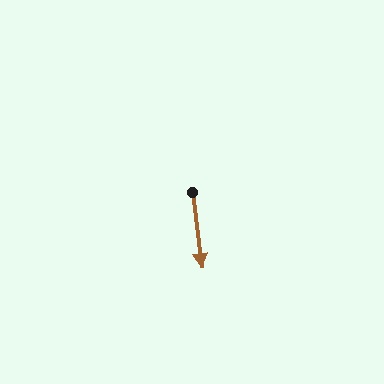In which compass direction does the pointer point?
South.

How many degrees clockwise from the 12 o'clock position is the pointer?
Approximately 173 degrees.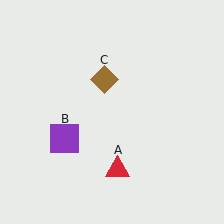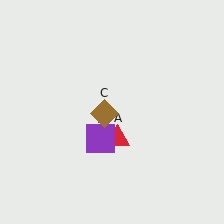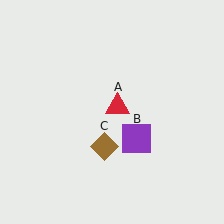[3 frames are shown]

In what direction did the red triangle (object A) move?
The red triangle (object A) moved up.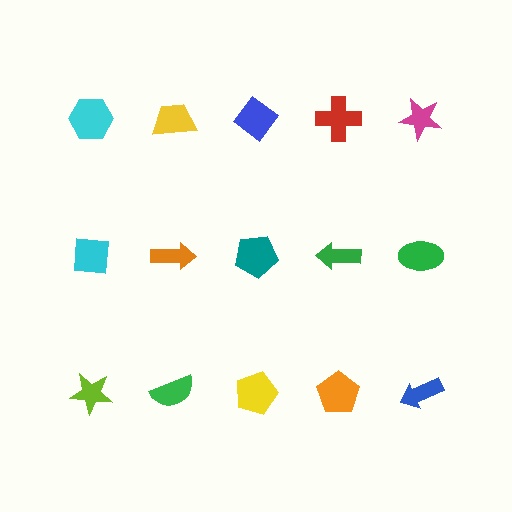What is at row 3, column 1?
A lime star.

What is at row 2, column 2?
An orange arrow.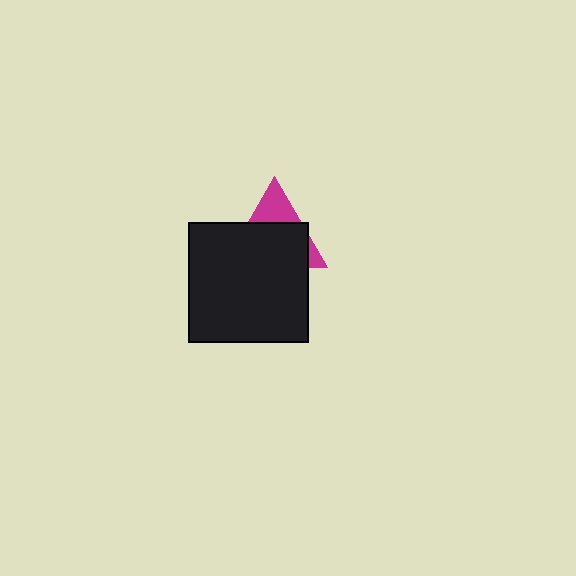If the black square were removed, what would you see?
You would see the complete magenta triangle.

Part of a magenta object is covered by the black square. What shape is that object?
It is a triangle.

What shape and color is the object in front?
The object in front is a black square.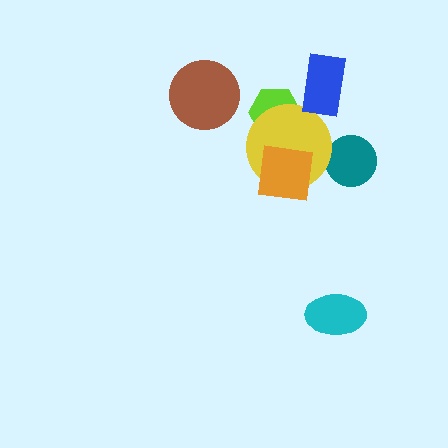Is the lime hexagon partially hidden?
Yes, it is partially covered by another shape.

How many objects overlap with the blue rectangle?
0 objects overlap with the blue rectangle.